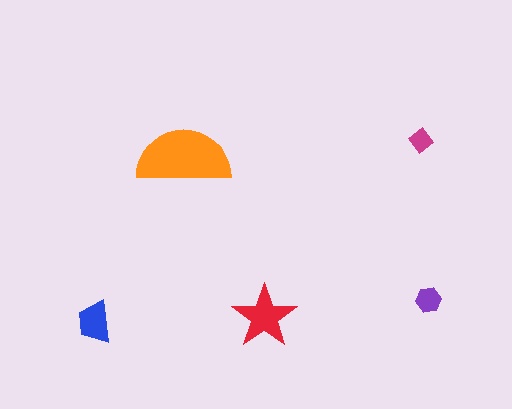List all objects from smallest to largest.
The magenta diamond, the purple hexagon, the blue trapezoid, the red star, the orange semicircle.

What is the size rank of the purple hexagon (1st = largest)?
4th.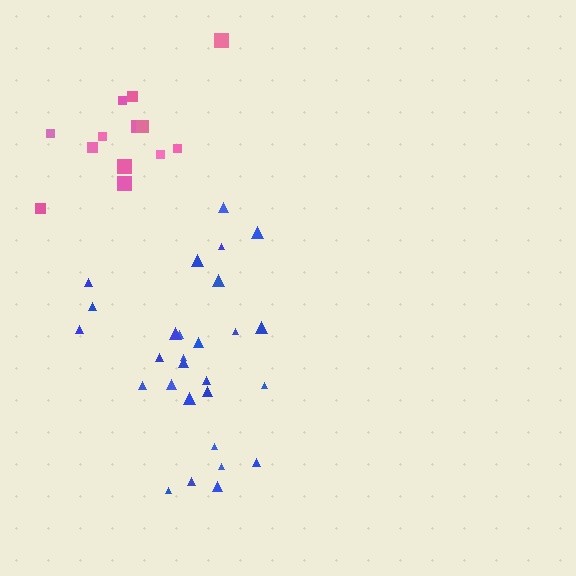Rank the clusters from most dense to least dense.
blue, pink.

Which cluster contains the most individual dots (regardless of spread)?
Blue (29).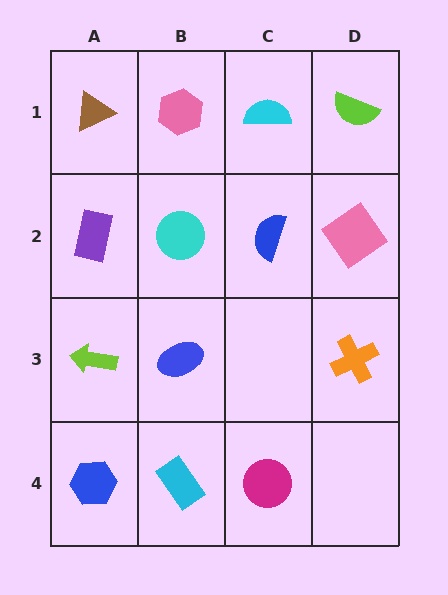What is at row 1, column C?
A cyan semicircle.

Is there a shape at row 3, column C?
No, that cell is empty.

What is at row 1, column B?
A pink hexagon.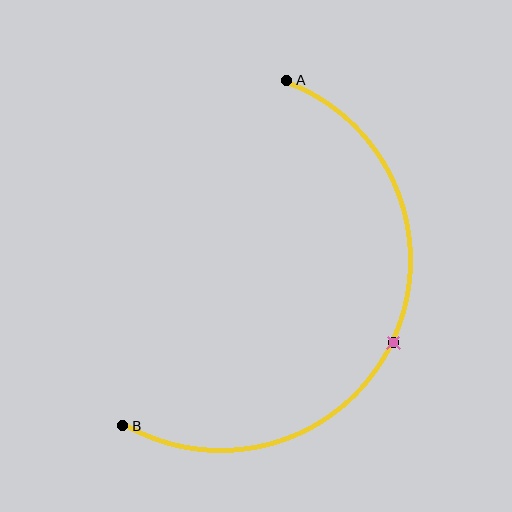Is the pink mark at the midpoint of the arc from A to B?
Yes. The pink mark lies on the arc at equal arc-length from both A and B — it is the arc midpoint.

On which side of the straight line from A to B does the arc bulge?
The arc bulges to the right of the straight line connecting A and B.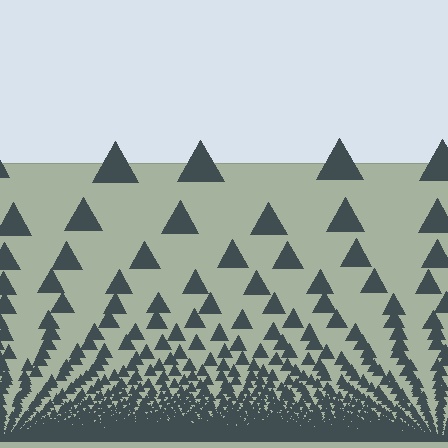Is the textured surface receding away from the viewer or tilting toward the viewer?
The surface appears to tilt toward the viewer. Texture elements get larger and sparser toward the top.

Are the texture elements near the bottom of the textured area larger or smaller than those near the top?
Smaller. The gradient is inverted — elements near the bottom are smaller and denser.